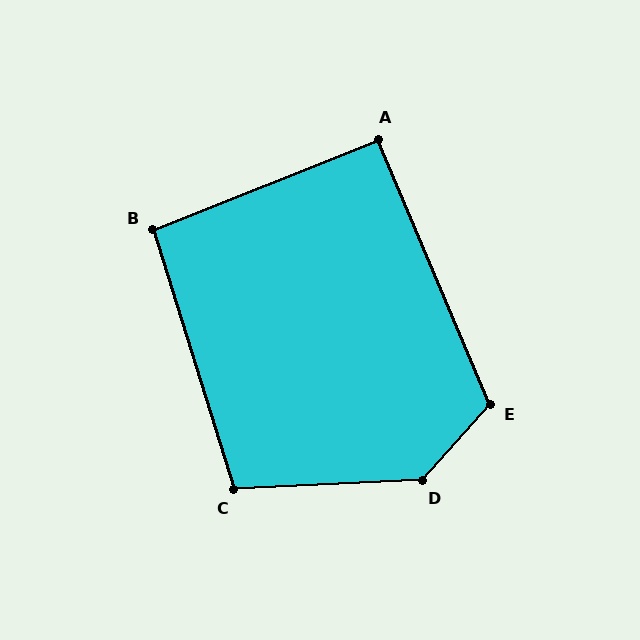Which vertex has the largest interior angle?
D, at approximately 135 degrees.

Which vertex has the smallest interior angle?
A, at approximately 91 degrees.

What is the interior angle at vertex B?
Approximately 95 degrees (approximately right).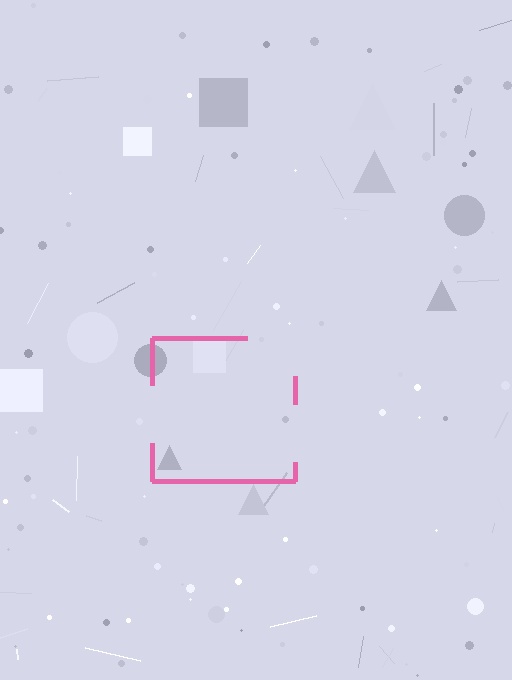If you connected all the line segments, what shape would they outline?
They would outline a square.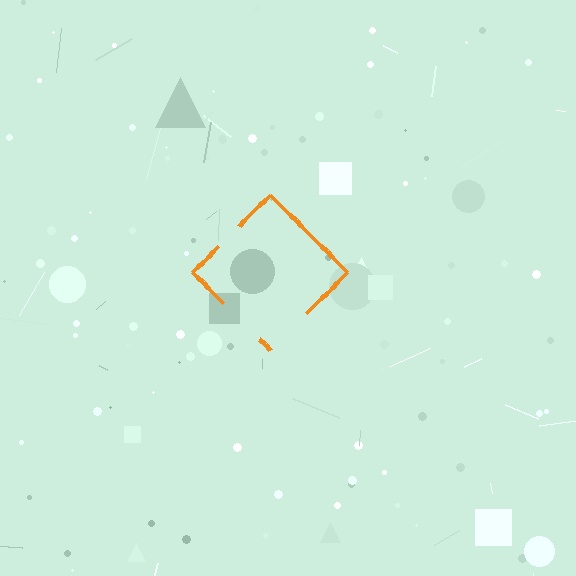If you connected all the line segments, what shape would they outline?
They would outline a diamond.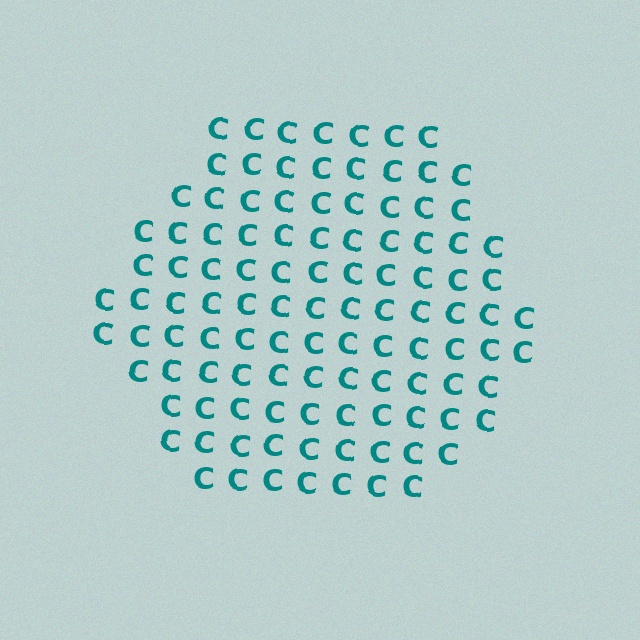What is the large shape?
The large shape is a hexagon.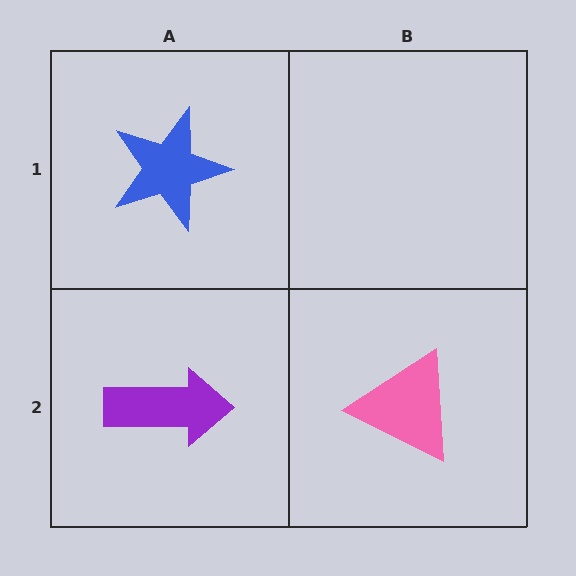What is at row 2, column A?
A purple arrow.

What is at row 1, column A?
A blue star.